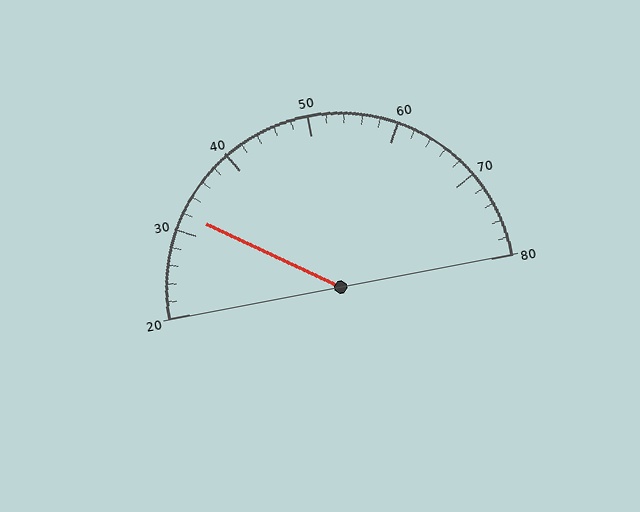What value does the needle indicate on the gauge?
The needle indicates approximately 32.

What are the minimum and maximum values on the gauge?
The gauge ranges from 20 to 80.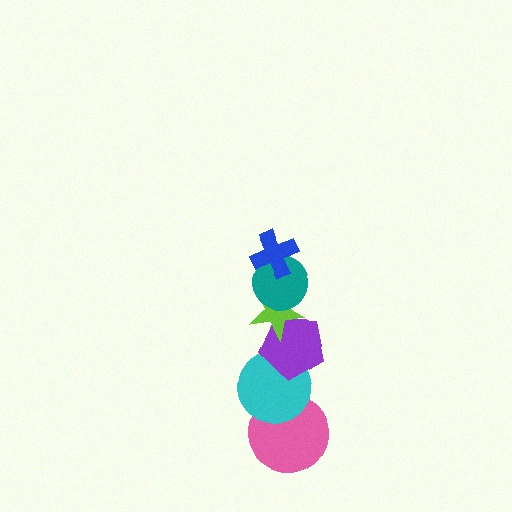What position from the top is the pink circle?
The pink circle is 6th from the top.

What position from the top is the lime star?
The lime star is 3rd from the top.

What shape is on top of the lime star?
The teal circle is on top of the lime star.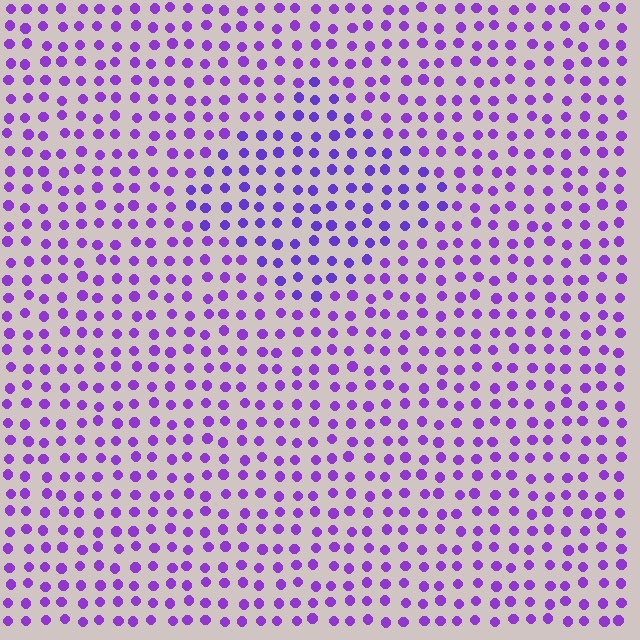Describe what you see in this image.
The image is filled with small purple elements in a uniform arrangement. A diamond-shaped region is visible where the elements are tinted to a slightly different hue, forming a subtle color boundary.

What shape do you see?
I see a diamond.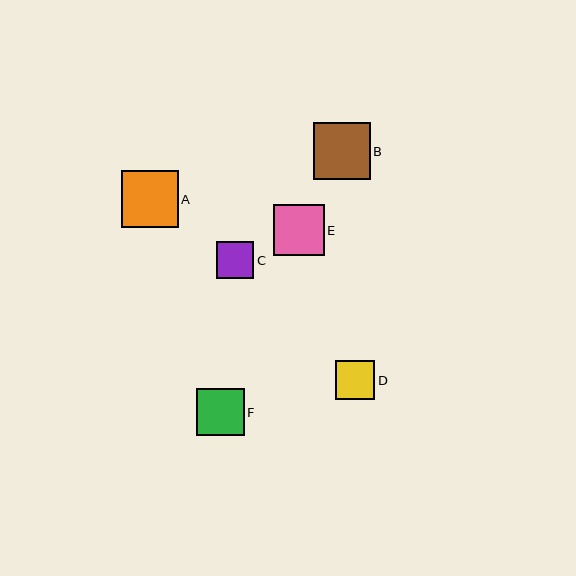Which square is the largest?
Square B is the largest with a size of approximately 57 pixels.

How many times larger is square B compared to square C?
Square B is approximately 1.5 times the size of square C.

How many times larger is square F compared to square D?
Square F is approximately 1.2 times the size of square D.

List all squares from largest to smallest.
From largest to smallest: B, A, E, F, D, C.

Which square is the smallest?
Square C is the smallest with a size of approximately 38 pixels.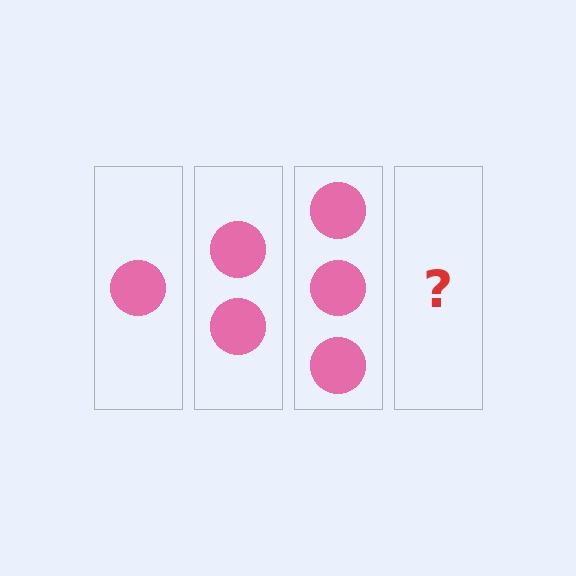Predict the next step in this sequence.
The next step is 4 circles.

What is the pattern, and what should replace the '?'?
The pattern is that each step adds one more circle. The '?' should be 4 circles.